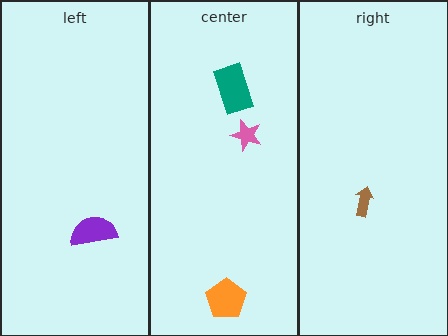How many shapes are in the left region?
1.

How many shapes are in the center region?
3.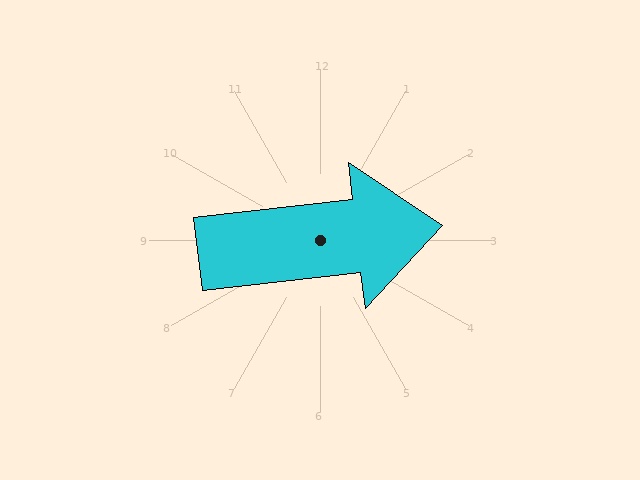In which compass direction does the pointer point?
East.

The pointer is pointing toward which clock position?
Roughly 3 o'clock.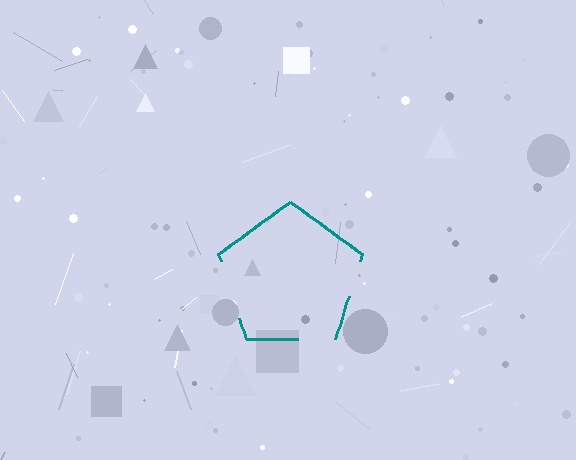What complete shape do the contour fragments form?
The contour fragments form a pentagon.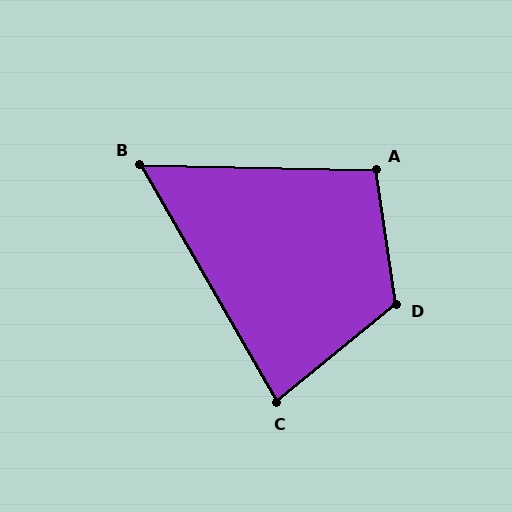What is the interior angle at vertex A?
Approximately 99 degrees (obtuse).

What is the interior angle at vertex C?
Approximately 81 degrees (acute).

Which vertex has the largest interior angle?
D, at approximately 121 degrees.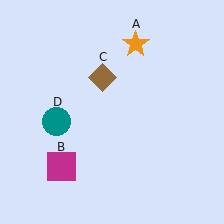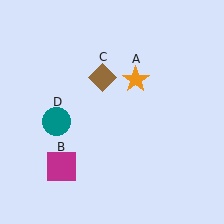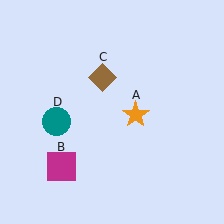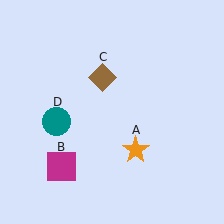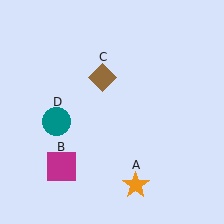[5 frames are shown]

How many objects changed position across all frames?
1 object changed position: orange star (object A).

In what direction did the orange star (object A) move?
The orange star (object A) moved down.